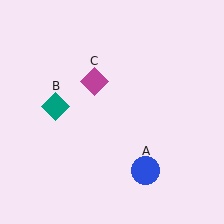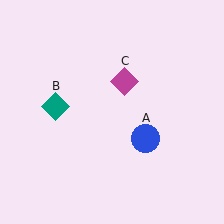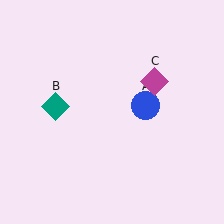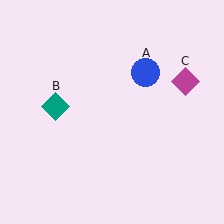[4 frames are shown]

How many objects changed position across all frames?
2 objects changed position: blue circle (object A), magenta diamond (object C).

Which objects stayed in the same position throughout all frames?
Teal diamond (object B) remained stationary.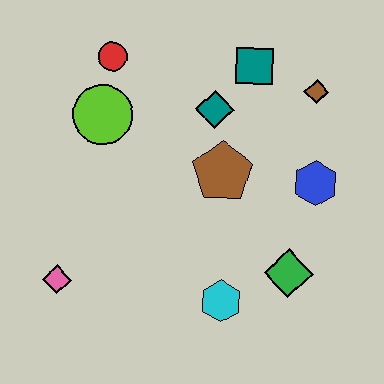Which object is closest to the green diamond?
The cyan hexagon is closest to the green diamond.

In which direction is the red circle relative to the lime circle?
The red circle is above the lime circle.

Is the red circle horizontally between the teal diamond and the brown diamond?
No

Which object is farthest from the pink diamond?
The brown diamond is farthest from the pink diamond.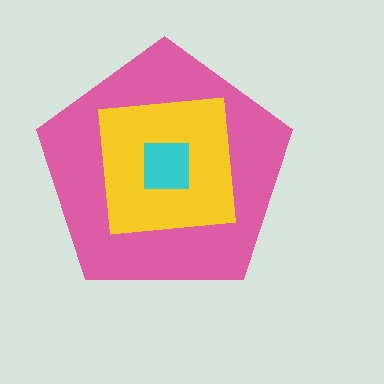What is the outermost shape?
The pink pentagon.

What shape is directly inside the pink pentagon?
The yellow square.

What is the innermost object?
The cyan square.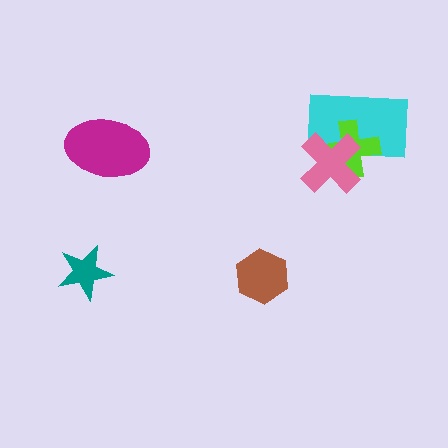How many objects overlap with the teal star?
0 objects overlap with the teal star.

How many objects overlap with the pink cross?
2 objects overlap with the pink cross.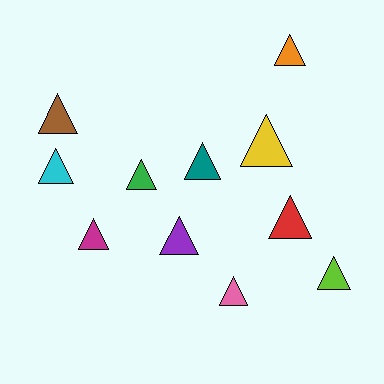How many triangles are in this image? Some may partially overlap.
There are 11 triangles.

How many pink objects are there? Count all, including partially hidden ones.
There is 1 pink object.